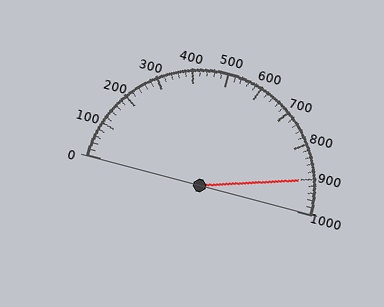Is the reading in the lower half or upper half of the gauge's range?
The reading is in the upper half of the range (0 to 1000).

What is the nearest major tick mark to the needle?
The nearest major tick mark is 900.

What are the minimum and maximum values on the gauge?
The gauge ranges from 0 to 1000.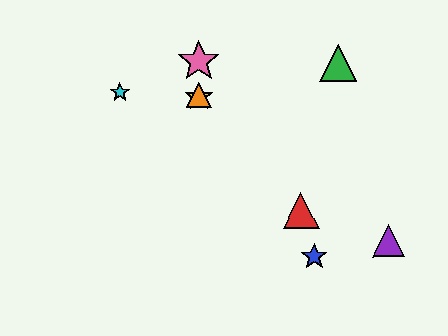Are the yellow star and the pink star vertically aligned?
Yes, both are at x≈199.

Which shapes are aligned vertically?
The yellow star, the orange triangle, the pink star are aligned vertically.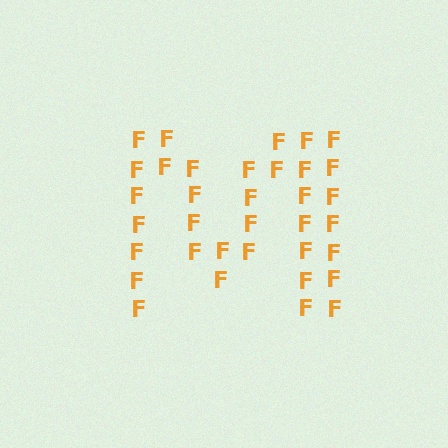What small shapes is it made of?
It is made of small letter F's.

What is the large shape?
The large shape is the letter M.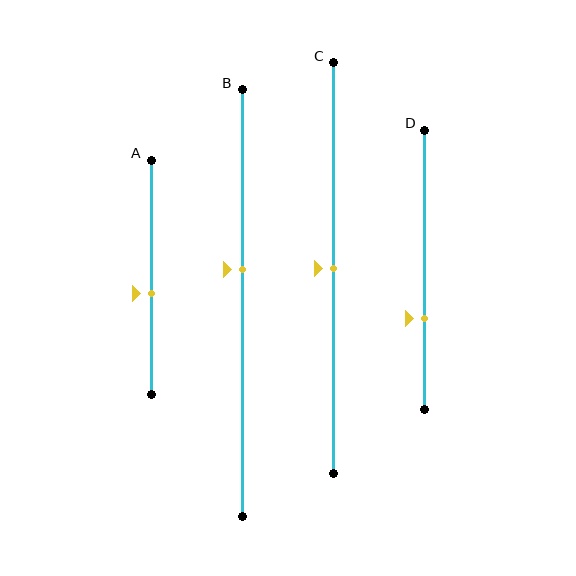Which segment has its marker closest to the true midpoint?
Segment C has its marker closest to the true midpoint.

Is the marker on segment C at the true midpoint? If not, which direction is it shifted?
Yes, the marker on segment C is at the true midpoint.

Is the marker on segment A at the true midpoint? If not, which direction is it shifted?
No, the marker on segment A is shifted downward by about 7% of the segment length.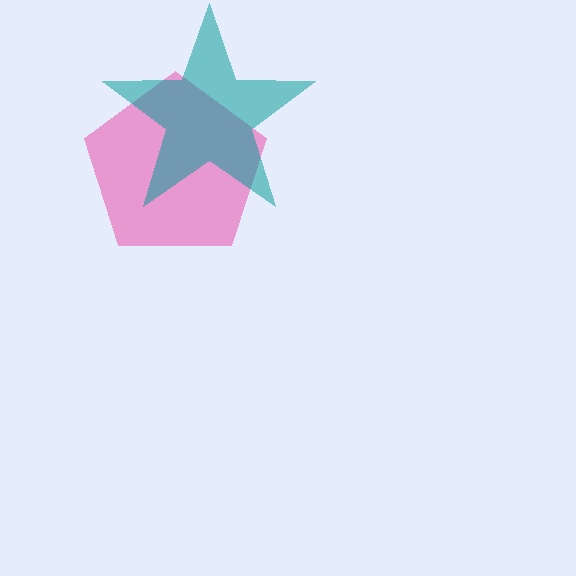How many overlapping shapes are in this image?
There are 2 overlapping shapes in the image.